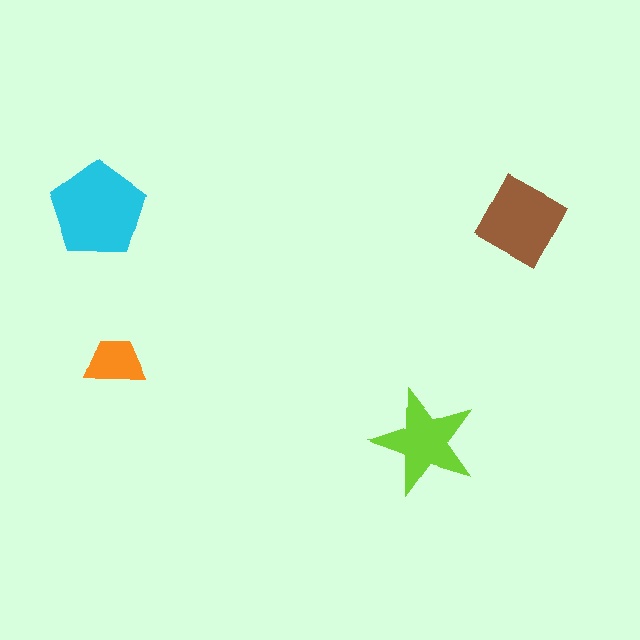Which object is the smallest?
The orange trapezoid.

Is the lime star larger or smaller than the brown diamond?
Smaller.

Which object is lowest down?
The lime star is bottommost.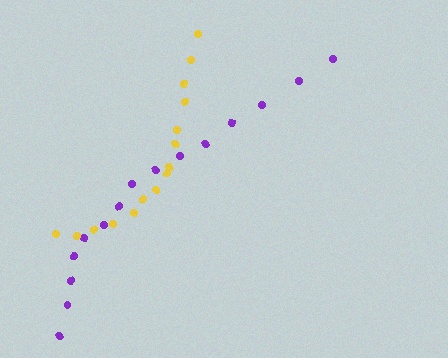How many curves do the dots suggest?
There are 2 distinct paths.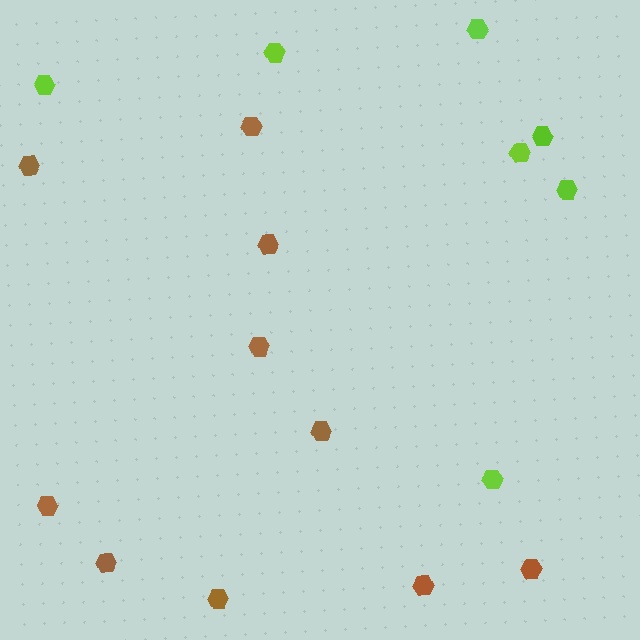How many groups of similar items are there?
There are 2 groups: one group of brown hexagons (10) and one group of lime hexagons (7).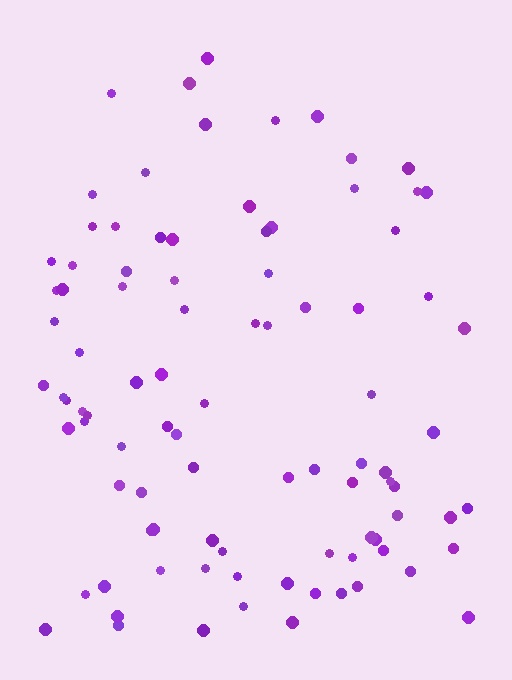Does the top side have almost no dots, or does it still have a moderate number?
Still a moderate number, just noticeably fewer than the bottom.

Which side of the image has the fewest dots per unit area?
The top.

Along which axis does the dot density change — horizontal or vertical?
Vertical.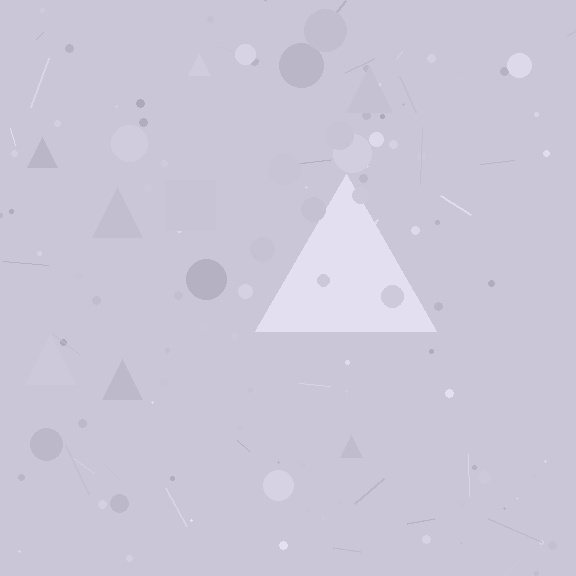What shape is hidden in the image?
A triangle is hidden in the image.